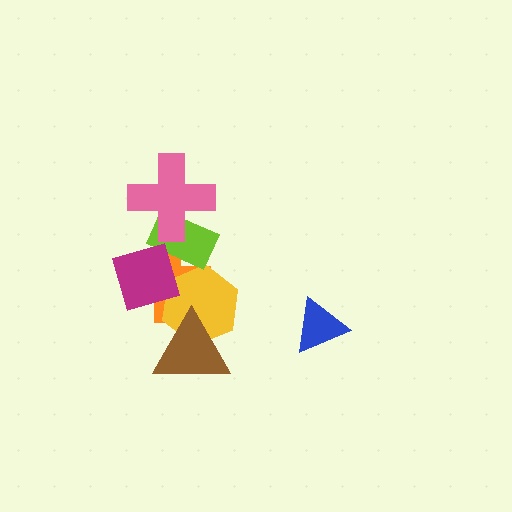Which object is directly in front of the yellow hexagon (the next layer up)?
The brown triangle is directly in front of the yellow hexagon.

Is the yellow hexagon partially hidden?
Yes, it is partially covered by another shape.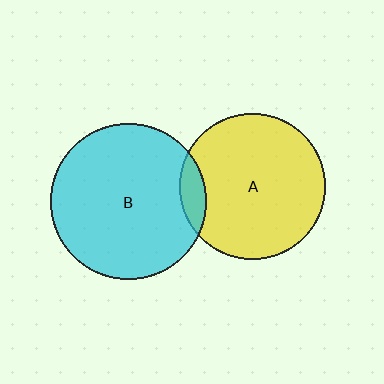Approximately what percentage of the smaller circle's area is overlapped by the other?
Approximately 10%.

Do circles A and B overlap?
Yes.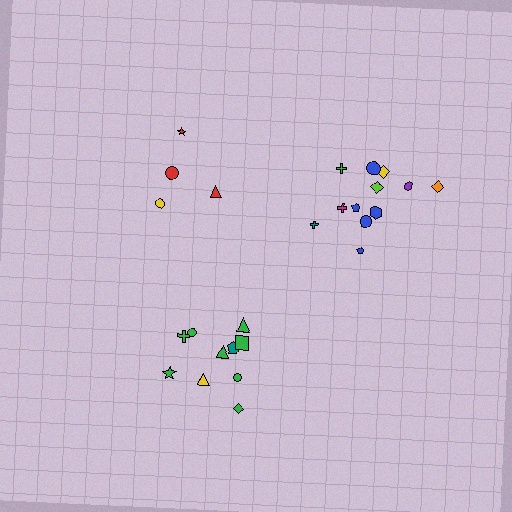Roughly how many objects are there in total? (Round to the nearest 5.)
Roughly 25 objects in total.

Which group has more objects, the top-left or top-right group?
The top-right group.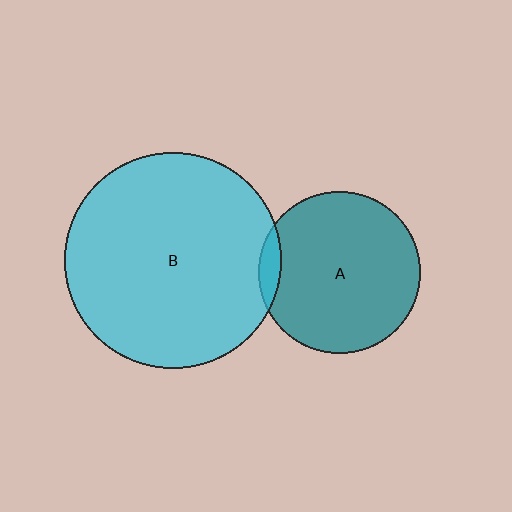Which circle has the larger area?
Circle B (cyan).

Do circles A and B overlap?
Yes.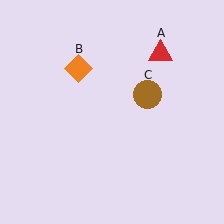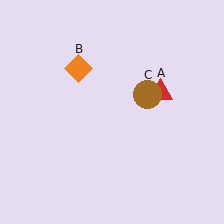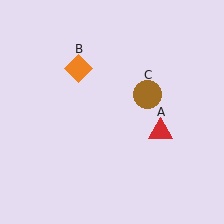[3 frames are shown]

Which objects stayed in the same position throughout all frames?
Orange diamond (object B) and brown circle (object C) remained stationary.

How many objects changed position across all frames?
1 object changed position: red triangle (object A).